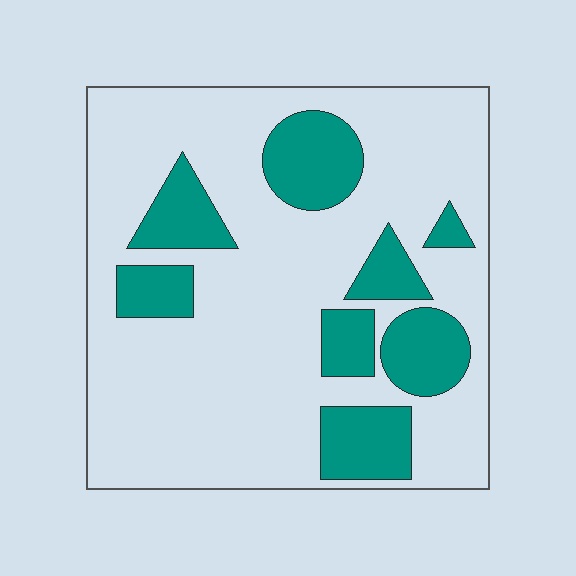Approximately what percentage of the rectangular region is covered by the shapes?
Approximately 25%.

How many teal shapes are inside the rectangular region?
8.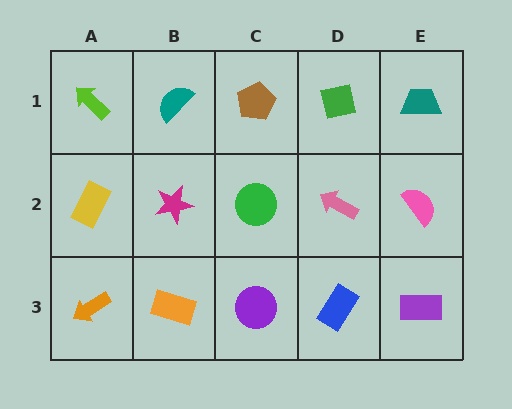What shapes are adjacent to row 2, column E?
A teal trapezoid (row 1, column E), a purple rectangle (row 3, column E), a pink arrow (row 2, column D).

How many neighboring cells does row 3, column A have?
2.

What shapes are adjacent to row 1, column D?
A pink arrow (row 2, column D), a brown pentagon (row 1, column C), a teal trapezoid (row 1, column E).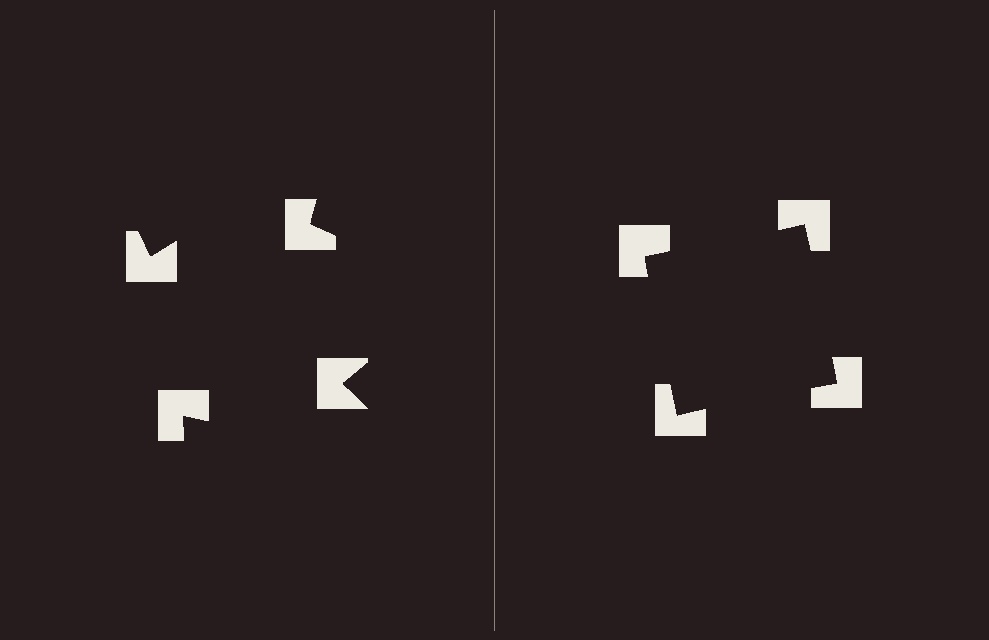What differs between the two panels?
The notched squares are positioned identically on both sides; only the wedge orientations differ. On the right they align to a square; on the left they are misaligned.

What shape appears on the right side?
An illusory square.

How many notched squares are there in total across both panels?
8 — 4 on each side.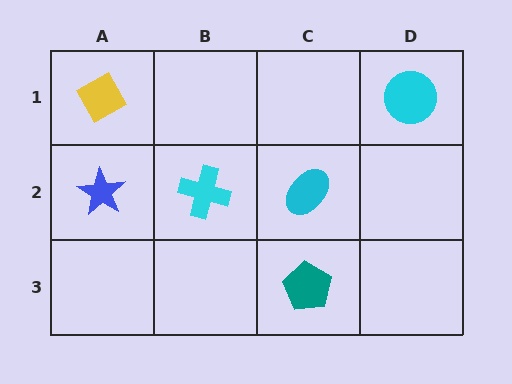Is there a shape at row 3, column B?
No, that cell is empty.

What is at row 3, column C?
A teal pentagon.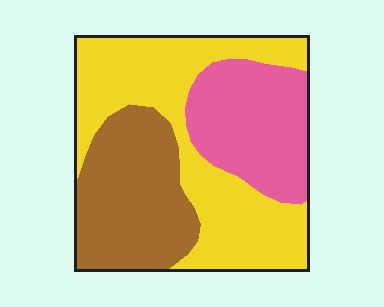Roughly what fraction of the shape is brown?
Brown covers about 30% of the shape.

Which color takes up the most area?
Yellow, at roughly 45%.